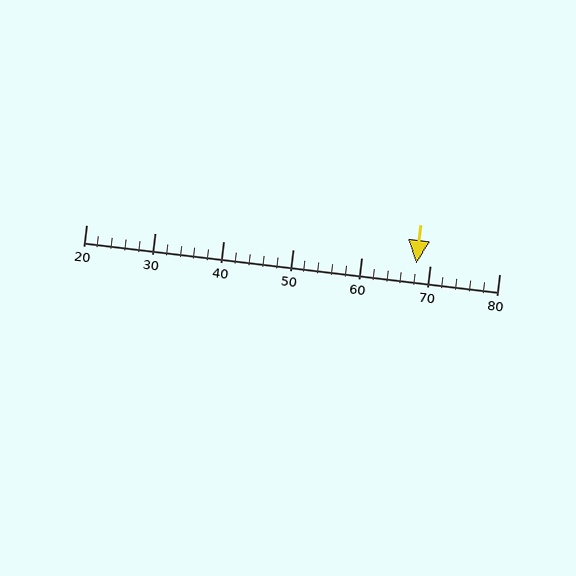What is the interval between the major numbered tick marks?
The major tick marks are spaced 10 units apart.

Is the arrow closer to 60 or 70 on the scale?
The arrow is closer to 70.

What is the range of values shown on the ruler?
The ruler shows values from 20 to 80.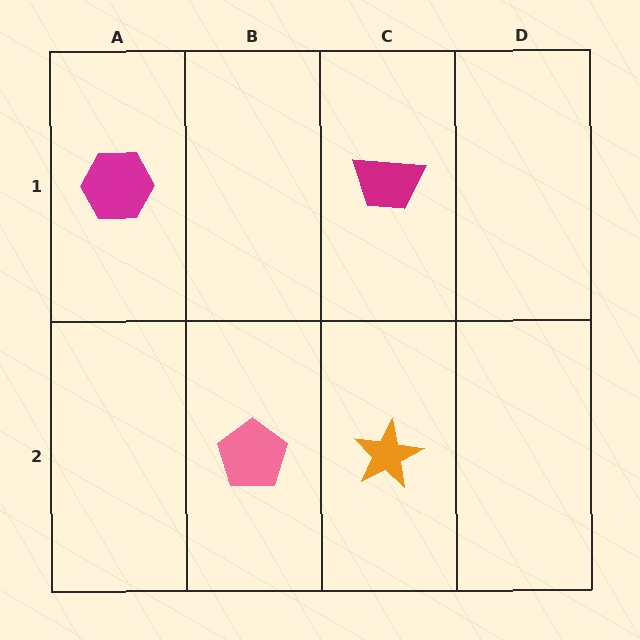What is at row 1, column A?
A magenta hexagon.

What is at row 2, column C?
An orange star.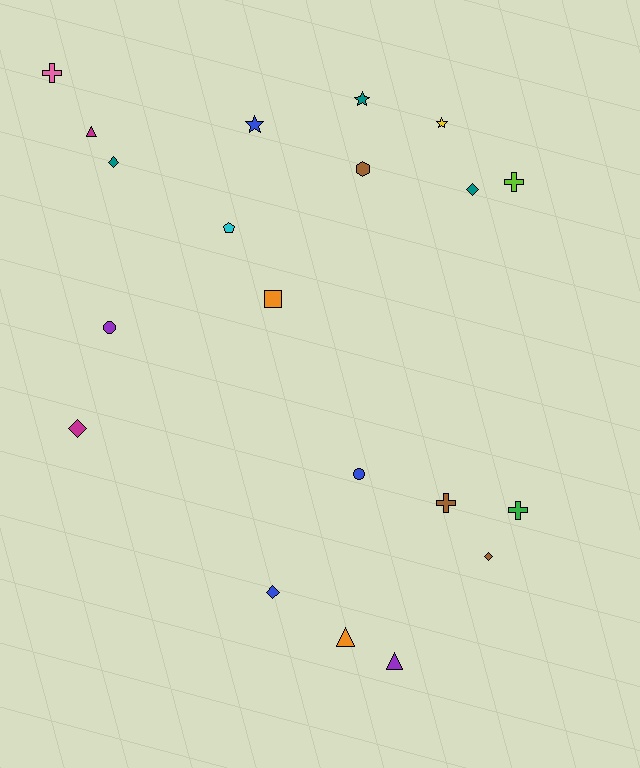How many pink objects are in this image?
There is 1 pink object.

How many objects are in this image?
There are 20 objects.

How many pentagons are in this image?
There is 1 pentagon.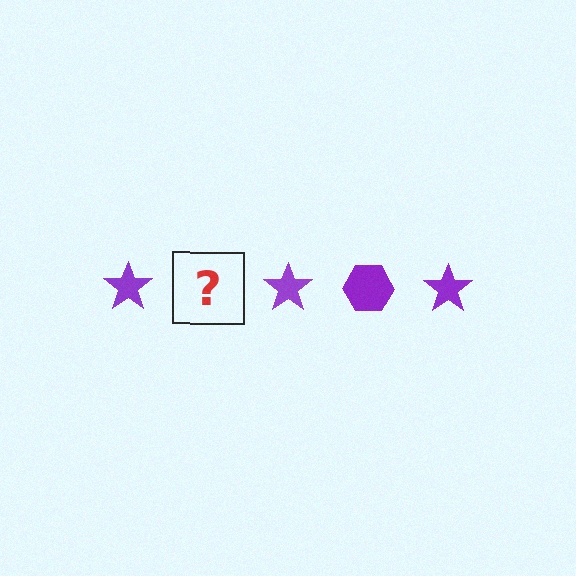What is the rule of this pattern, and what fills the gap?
The rule is that the pattern cycles through star, hexagon shapes in purple. The gap should be filled with a purple hexagon.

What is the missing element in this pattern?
The missing element is a purple hexagon.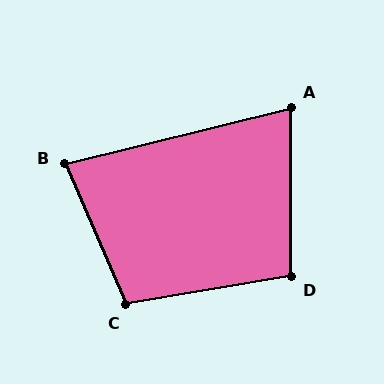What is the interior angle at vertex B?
Approximately 80 degrees (acute).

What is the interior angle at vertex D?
Approximately 100 degrees (obtuse).